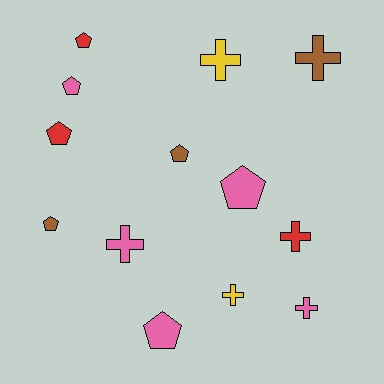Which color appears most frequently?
Pink, with 5 objects.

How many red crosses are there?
There is 1 red cross.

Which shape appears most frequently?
Pentagon, with 7 objects.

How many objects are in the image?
There are 13 objects.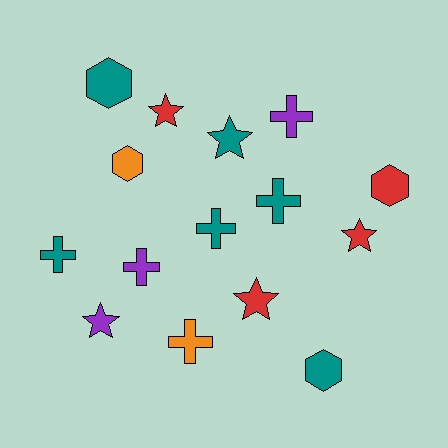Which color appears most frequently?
Teal, with 6 objects.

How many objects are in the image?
There are 15 objects.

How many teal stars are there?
There is 1 teal star.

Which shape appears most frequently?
Cross, with 6 objects.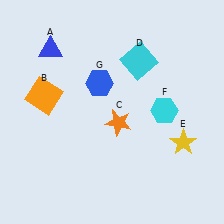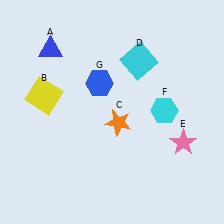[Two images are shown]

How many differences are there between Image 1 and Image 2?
There are 2 differences between the two images.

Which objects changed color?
B changed from orange to yellow. E changed from yellow to pink.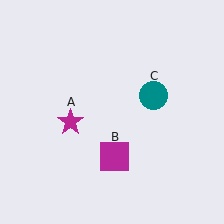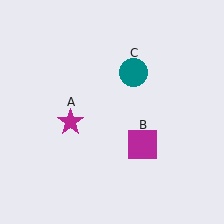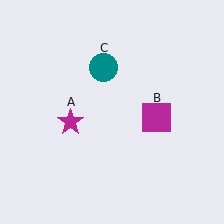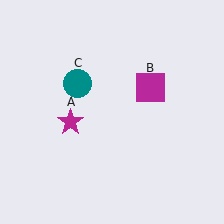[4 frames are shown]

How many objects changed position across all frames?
2 objects changed position: magenta square (object B), teal circle (object C).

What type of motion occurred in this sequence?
The magenta square (object B), teal circle (object C) rotated counterclockwise around the center of the scene.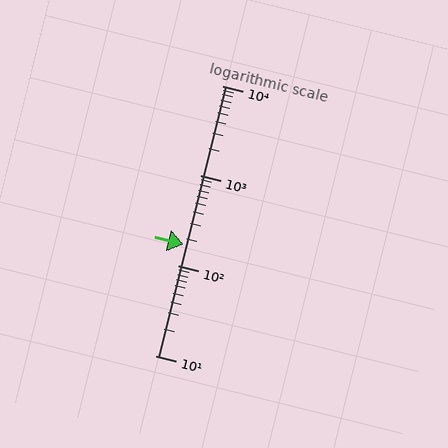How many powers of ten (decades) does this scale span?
The scale spans 3 decades, from 10 to 10000.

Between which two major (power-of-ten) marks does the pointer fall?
The pointer is between 100 and 1000.